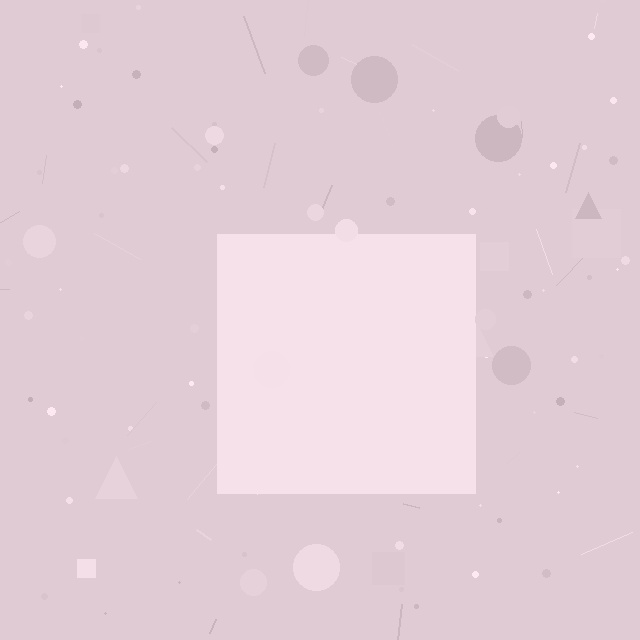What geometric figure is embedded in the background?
A square is embedded in the background.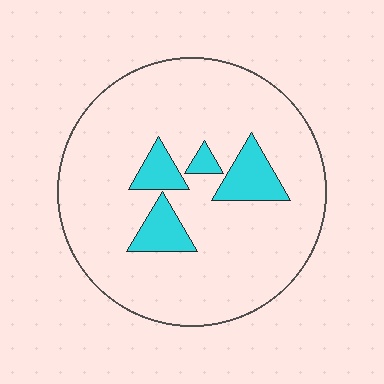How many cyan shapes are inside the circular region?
4.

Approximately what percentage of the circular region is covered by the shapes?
Approximately 15%.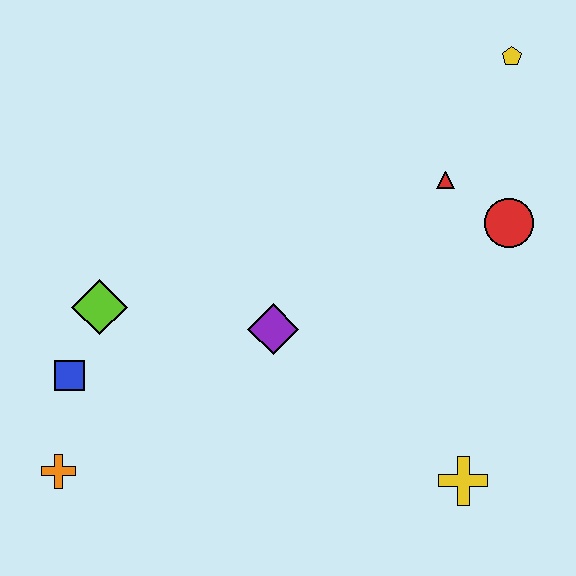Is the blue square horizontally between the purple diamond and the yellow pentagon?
No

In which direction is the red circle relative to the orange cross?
The red circle is to the right of the orange cross.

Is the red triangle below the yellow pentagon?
Yes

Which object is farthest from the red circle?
The orange cross is farthest from the red circle.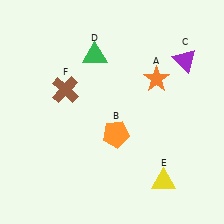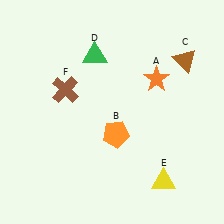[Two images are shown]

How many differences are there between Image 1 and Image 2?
There is 1 difference between the two images.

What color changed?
The triangle (C) changed from purple in Image 1 to brown in Image 2.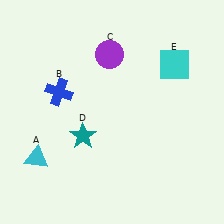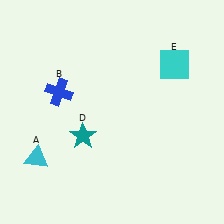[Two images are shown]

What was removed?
The purple circle (C) was removed in Image 2.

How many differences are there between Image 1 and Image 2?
There is 1 difference between the two images.